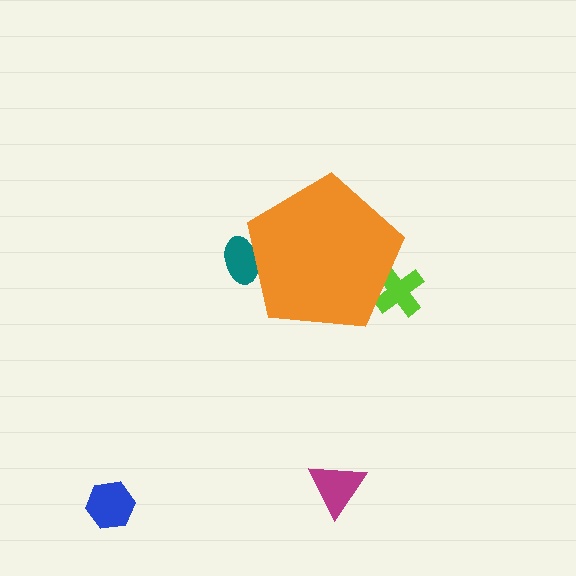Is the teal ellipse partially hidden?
Yes, the teal ellipse is partially hidden behind the orange pentagon.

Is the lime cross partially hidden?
Yes, the lime cross is partially hidden behind the orange pentagon.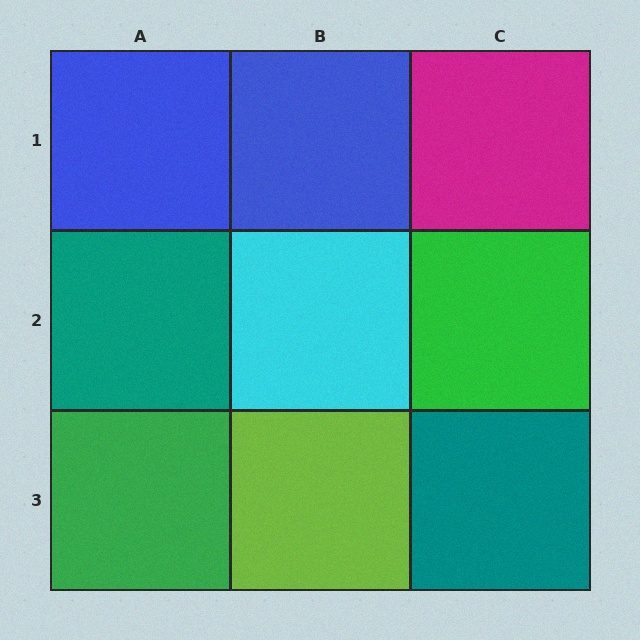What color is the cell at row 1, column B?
Blue.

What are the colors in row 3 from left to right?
Green, lime, teal.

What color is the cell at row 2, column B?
Cyan.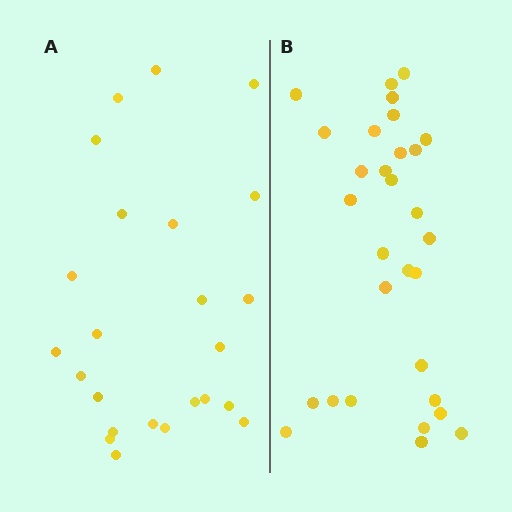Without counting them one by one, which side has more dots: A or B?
Region B (the right region) has more dots.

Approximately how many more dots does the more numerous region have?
Region B has about 6 more dots than region A.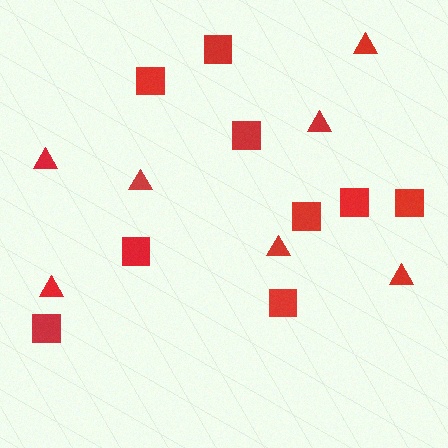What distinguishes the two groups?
There are 2 groups: one group of triangles (7) and one group of squares (9).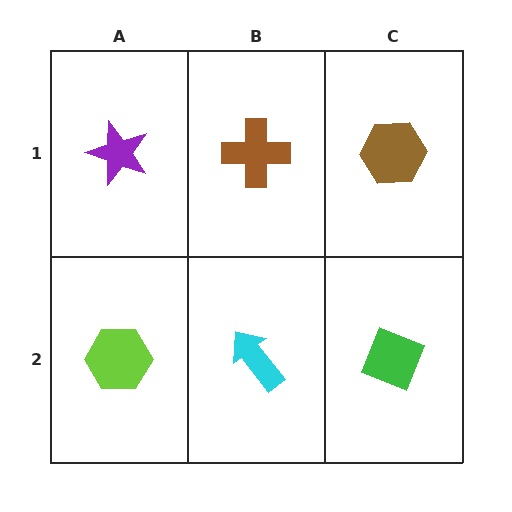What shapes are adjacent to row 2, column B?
A brown cross (row 1, column B), a lime hexagon (row 2, column A), a green diamond (row 2, column C).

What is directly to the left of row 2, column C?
A cyan arrow.